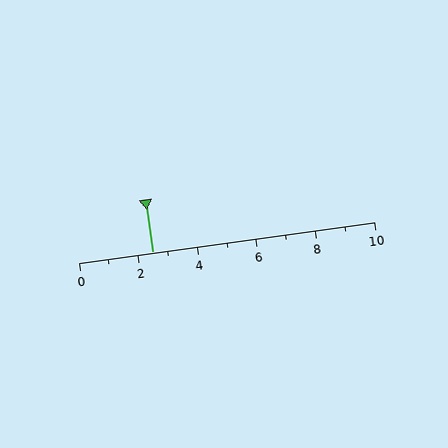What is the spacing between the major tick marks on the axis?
The major ticks are spaced 2 apart.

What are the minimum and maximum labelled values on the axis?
The axis runs from 0 to 10.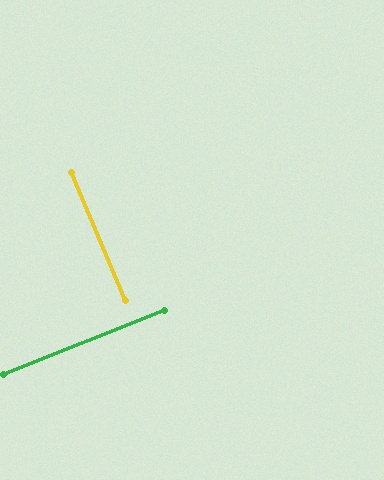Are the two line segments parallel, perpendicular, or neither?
Perpendicular — they meet at approximately 89°.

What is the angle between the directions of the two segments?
Approximately 89 degrees.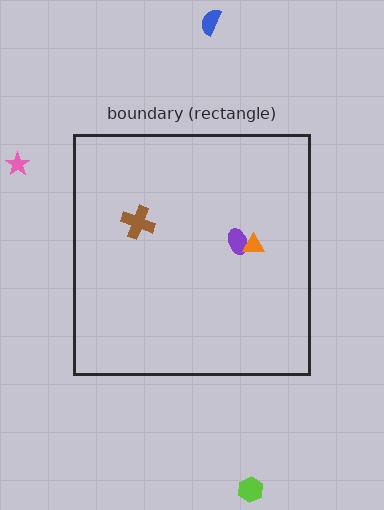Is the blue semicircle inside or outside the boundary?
Outside.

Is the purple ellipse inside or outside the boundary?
Inside.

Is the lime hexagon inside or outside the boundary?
Outside.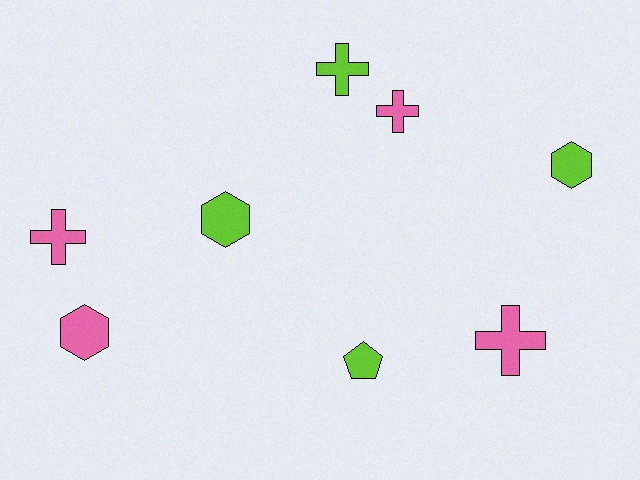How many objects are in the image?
There are 8 objects.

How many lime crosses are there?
There is 1 lime cross.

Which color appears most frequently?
Lime, with 4 objects.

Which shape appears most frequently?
Cross, with 4 objects.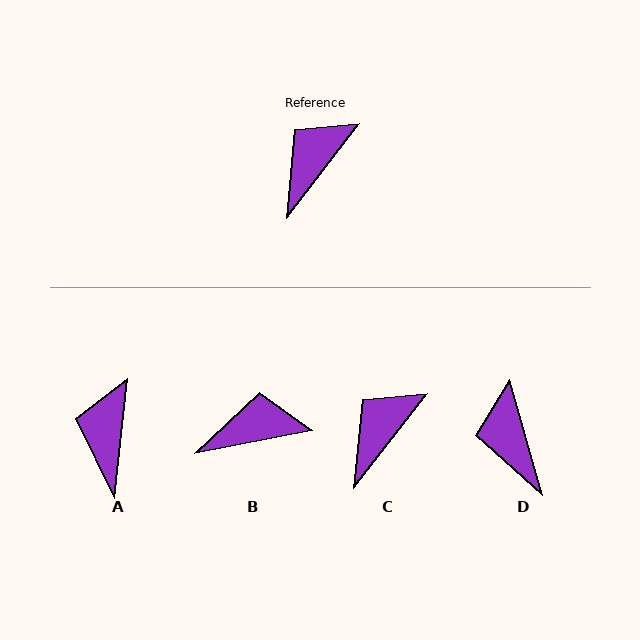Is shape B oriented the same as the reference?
No, it is off by about 41 degrees.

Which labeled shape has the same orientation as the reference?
C.